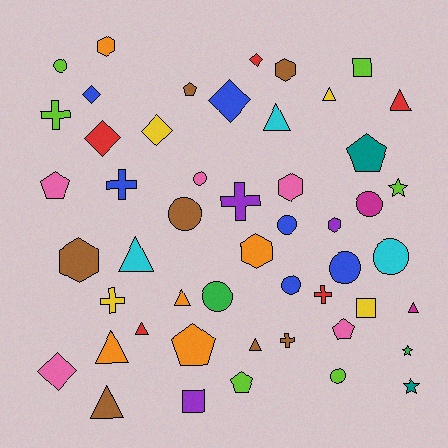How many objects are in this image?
There are 50 objects.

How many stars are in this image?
There are 3 stars.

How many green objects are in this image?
There are 2 green objects.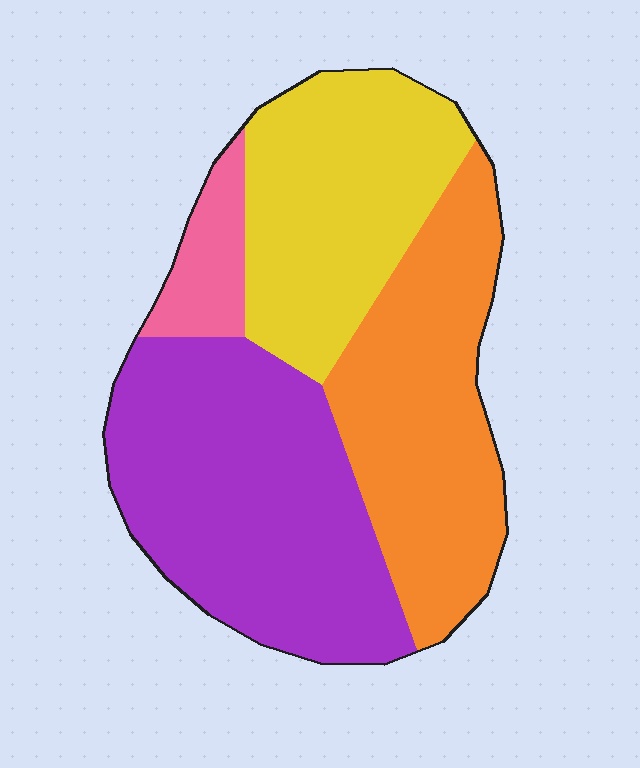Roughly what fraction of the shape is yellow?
Yellow takes up about one quarter (1/4) of the shape.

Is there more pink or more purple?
Purple.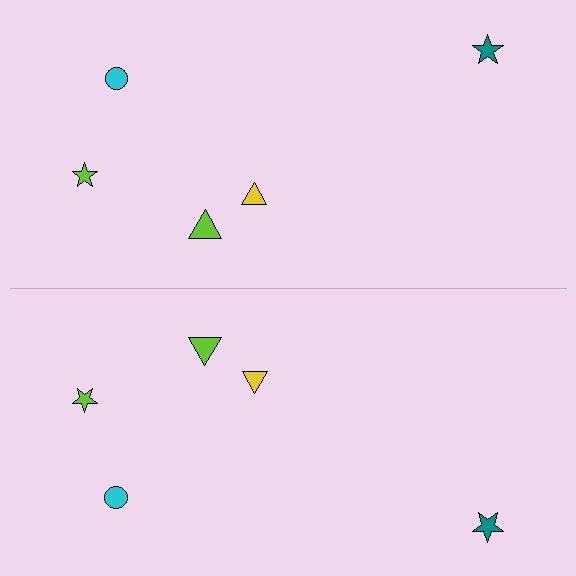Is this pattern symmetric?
Yes, this pattern has bilateral (reflection) symmetry.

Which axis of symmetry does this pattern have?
The pattern has a horizontal axis of symmetry running through the center of the image.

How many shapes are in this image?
There are 10 shapes in this image.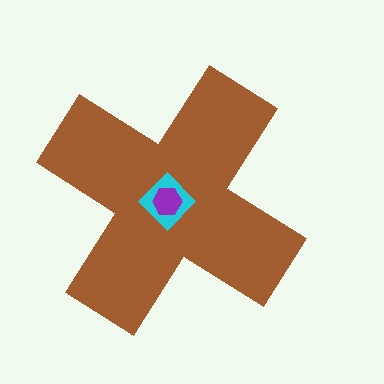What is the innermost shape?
The purple hexagon.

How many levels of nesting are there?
3.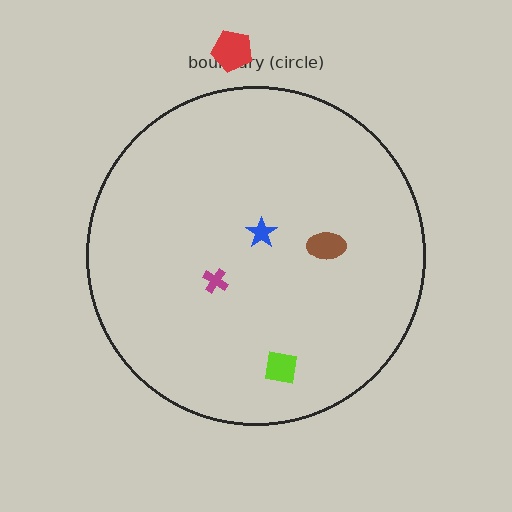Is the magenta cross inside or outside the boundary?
Inside.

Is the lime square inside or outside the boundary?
Inside.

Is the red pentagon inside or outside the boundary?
Outside.